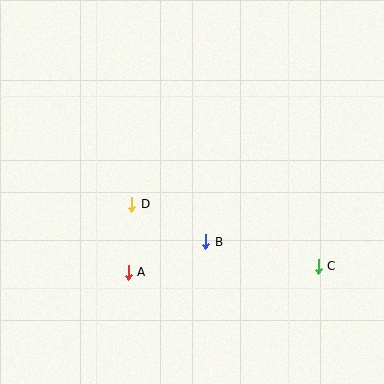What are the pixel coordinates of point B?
Point B is at (206, 242).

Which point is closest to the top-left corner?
Point D is closest to the top-left corner.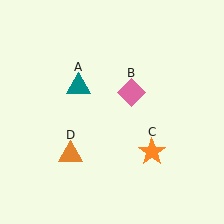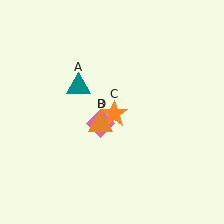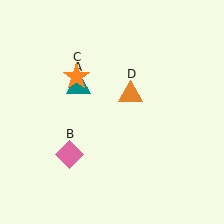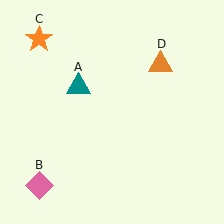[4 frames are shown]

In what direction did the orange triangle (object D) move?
The orange triangle (object D) moved up and to the right.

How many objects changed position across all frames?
3 objects changed position: pink diamond (object B), orange star (object C), orange triangle (object D).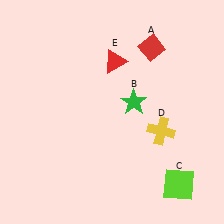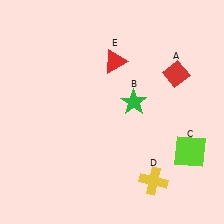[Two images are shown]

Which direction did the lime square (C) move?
The lime square (C) moved up.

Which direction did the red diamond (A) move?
The red diamond (A) moved down.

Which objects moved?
The objects that moved are: the red diamond (A), the lime square (C), the yellow cross (D).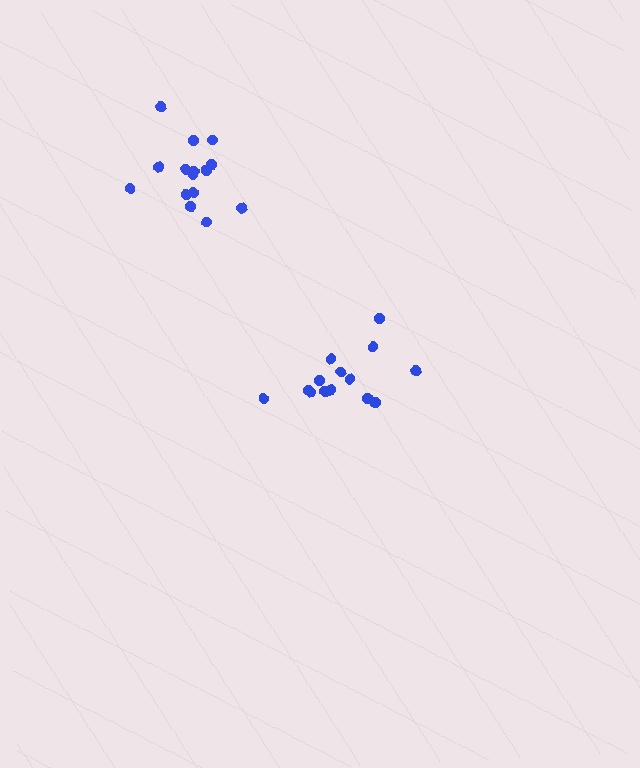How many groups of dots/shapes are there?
There are 2 groups.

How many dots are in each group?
Group 1: 15 dots, Group 2: 14 dots (29 total).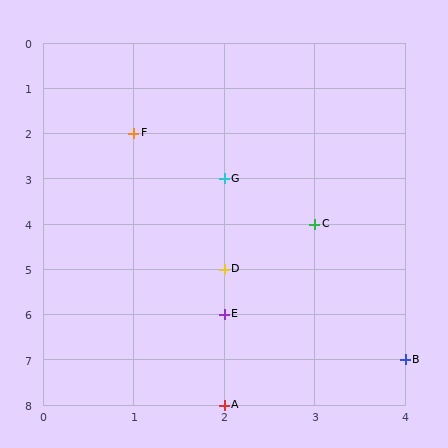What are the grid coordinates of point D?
Point D is at grid coordinates (2, 5).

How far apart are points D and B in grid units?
Points D and B are 2 columns and 2 rows apart (about 2.8 grid units diagonally).